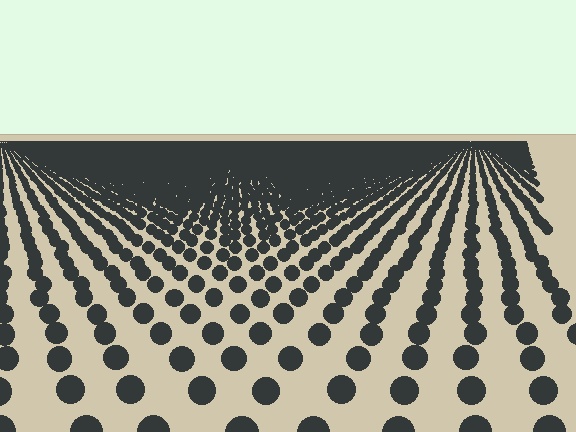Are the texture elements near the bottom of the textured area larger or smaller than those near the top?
Larger. Near the bottom, elements are closer to the viewer and appear at a bigger on-screen size.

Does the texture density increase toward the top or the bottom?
Density increases toward the top.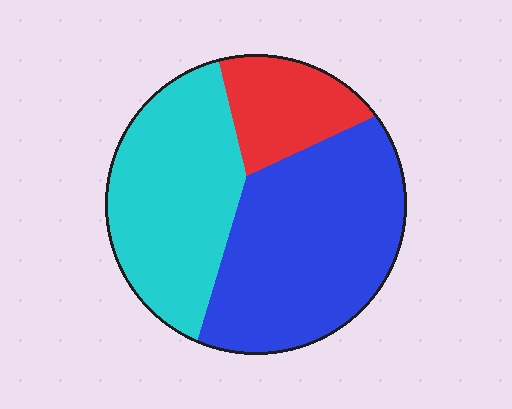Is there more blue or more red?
Blue.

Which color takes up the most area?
Blue, at roughly 45%.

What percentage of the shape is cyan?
Cyan takes up about three eighths (3/8) of the shape.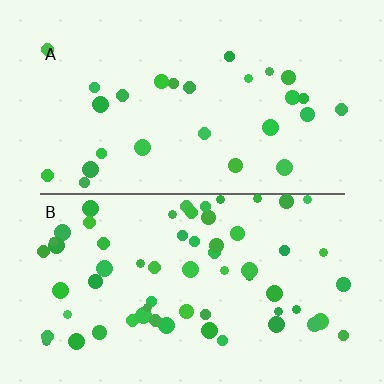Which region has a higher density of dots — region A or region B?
B (the bottom).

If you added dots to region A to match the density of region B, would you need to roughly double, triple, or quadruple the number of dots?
Approximately double.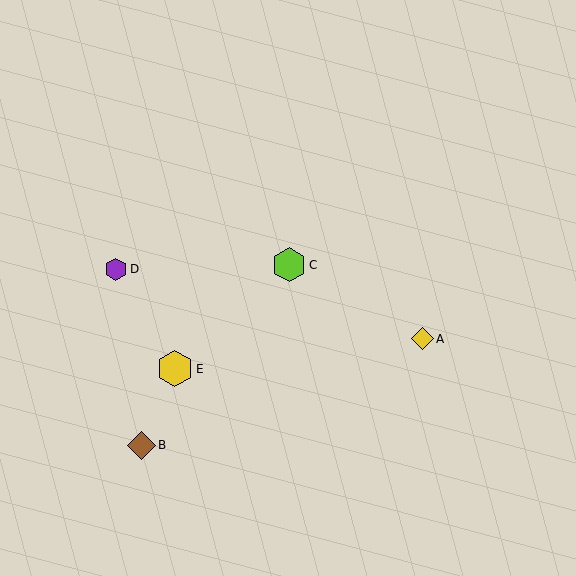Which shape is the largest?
The yellow hexagon (labeled E) is the largest.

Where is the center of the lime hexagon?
The center of the lime hexagon is at (289, 265).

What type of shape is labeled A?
Shape A is a yellow diamond.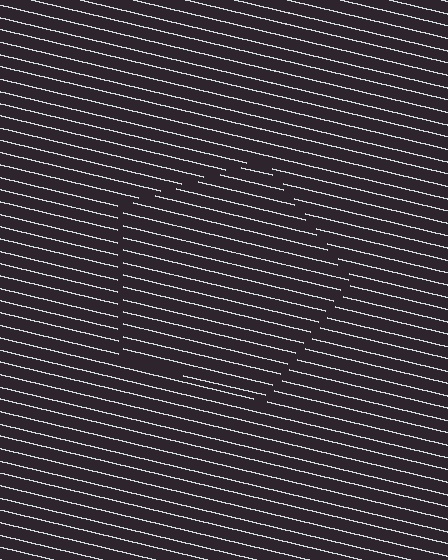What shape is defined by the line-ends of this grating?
An illusory pentagon. The interior of the shape contains the same grating, shifted by half a period — the contour is defined by the phase discontinuity where line-ends from the inner and outer gratings abut.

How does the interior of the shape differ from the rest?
The interior of the shape contains the same grating, shifted by half a period — the contour is defined by the phase discontinuity where line-ends from the inner and outer gratings abut.